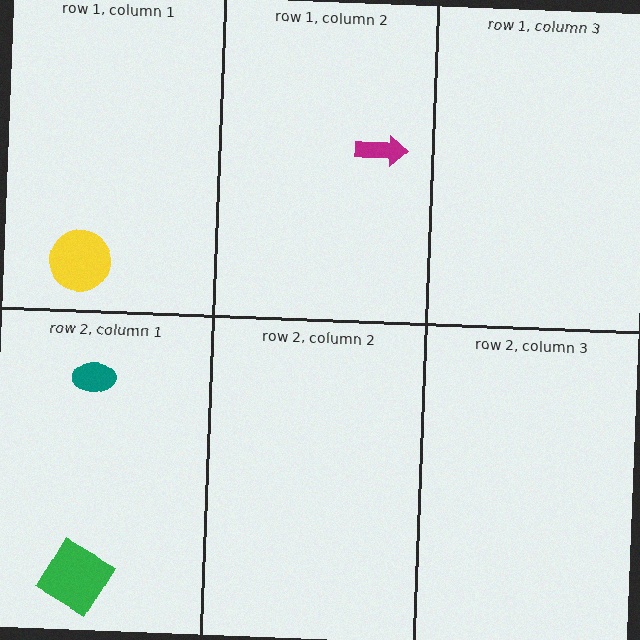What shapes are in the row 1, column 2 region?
The magenta arrow.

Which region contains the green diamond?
The row 2, column 1 region.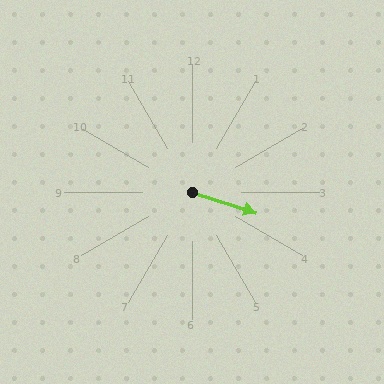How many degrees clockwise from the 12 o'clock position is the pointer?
Approximately 108 degrees.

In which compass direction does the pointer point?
East.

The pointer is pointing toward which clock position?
Roughly 4 o'clock.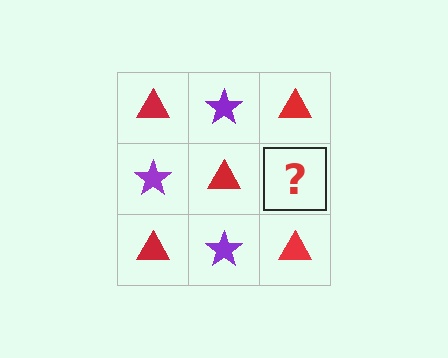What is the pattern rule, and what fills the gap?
The rule is that it alternates red triangle and purple star in a checkerboard pattern. The gap should be filled with a purple star.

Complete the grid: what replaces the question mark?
The question mark should be replaced with a purple star.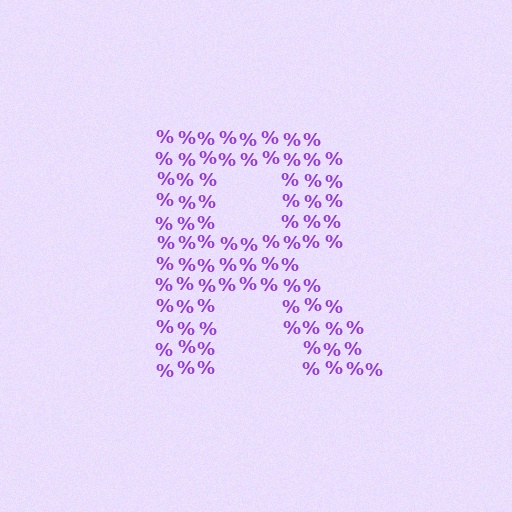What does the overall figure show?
The overall figure shows the letter R.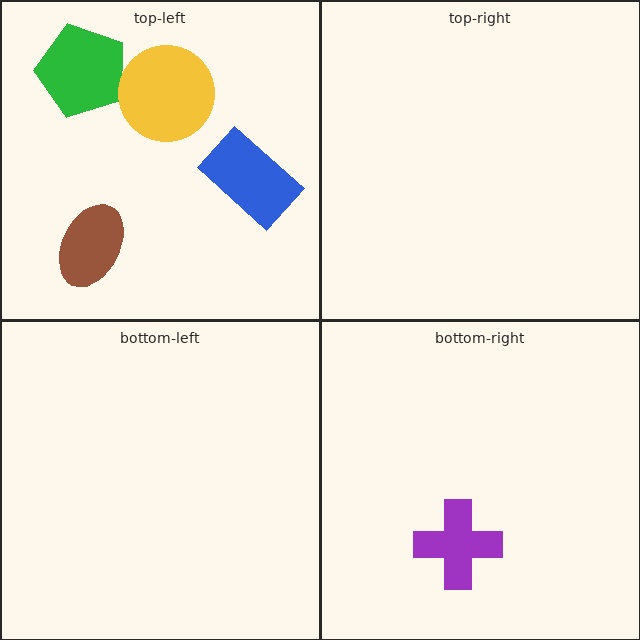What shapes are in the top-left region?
The green pentagon, the blue rectangle, the brown ellipse, the yellow circle.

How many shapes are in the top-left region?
4.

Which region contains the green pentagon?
The top-left region.